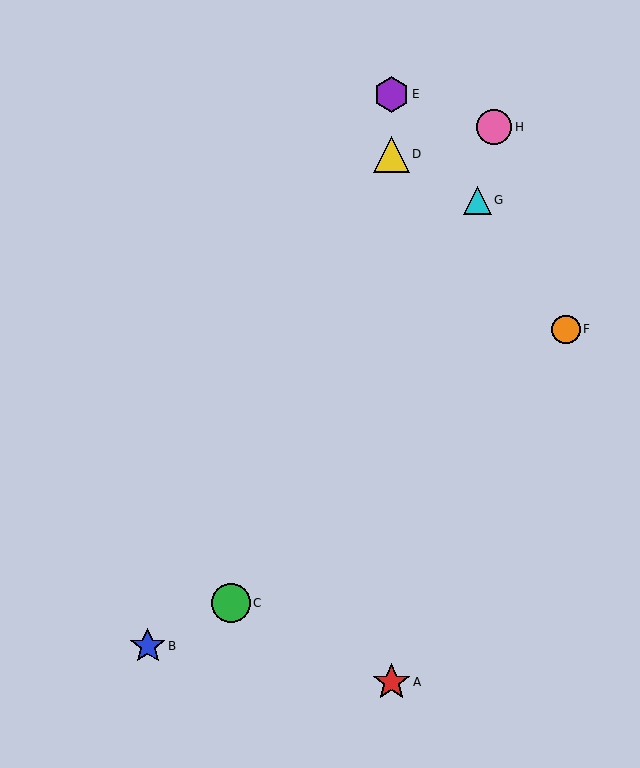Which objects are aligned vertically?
Objects A, D, E are aligned vertically.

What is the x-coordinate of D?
Object D is at x≈391.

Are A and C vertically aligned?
No, A is at x≈391 and C is at x≈231.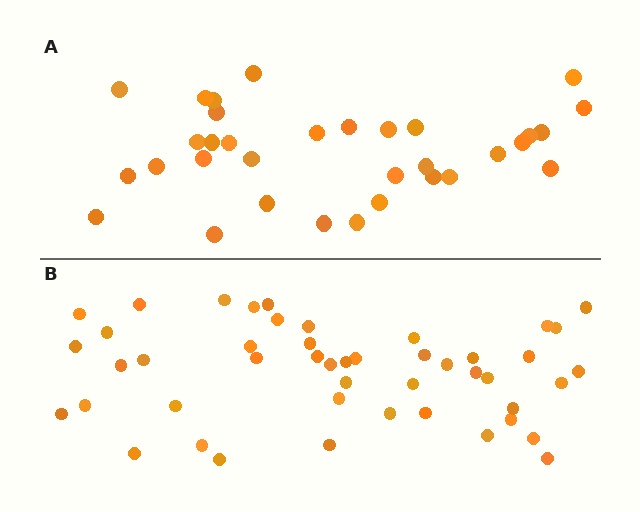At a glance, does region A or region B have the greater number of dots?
Region B (the bottom region) has more dots.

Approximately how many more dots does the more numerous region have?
Region B has approximately 15 more dots than region A.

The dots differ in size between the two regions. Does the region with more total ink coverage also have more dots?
No. Region A has more total ink coverage because its dots are larger, but region B actually contains more individual dots. Total area can be misleading — the number of items is what matters here.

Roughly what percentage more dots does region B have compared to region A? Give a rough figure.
About 40% more.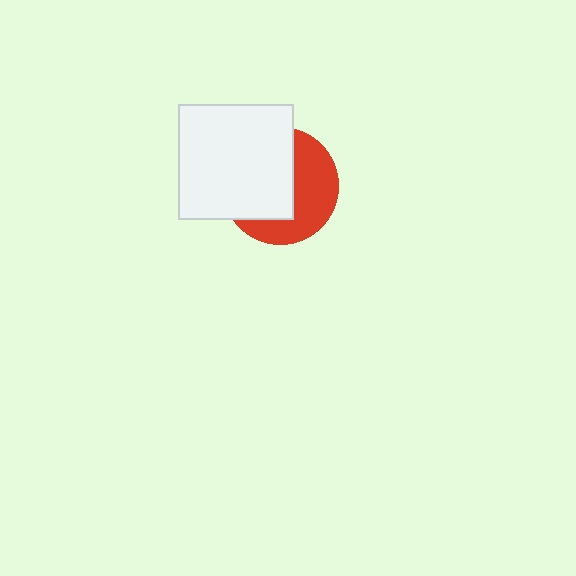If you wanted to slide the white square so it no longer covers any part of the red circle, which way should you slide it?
Slide it left — that is the most direct way to separate the two shapes.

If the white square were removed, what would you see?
You would see the complete red circle.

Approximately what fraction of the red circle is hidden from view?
Roughly 53% of the red circle is hidden behind the white square.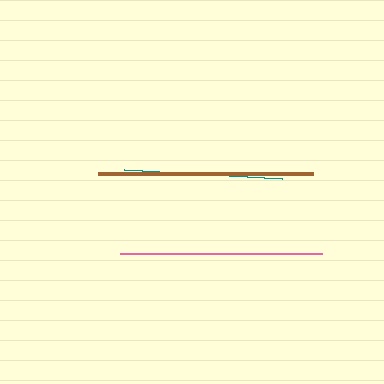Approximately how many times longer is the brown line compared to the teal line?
The brown line is approximately 1.4 times the length of the teal line.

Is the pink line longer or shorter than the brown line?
The brown line is longer than the pink line.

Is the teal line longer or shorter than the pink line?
The pink line is longer than the teal line.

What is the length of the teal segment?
The teal segment is approximately 158 pixels long.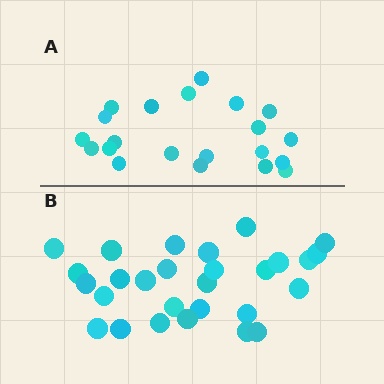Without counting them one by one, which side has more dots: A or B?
Region B (the bottom region) has more dots.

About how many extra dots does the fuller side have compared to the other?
Region B has roughly 8 or so more dots than region A.